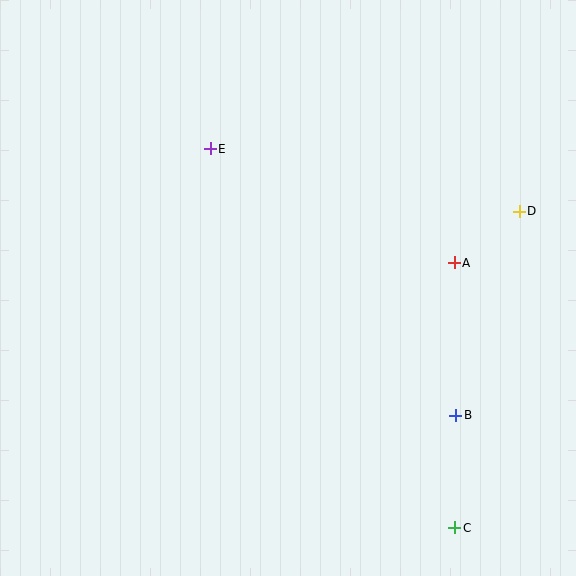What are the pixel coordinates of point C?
Point C is at (455, 528).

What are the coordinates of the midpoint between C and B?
The midpoint between C and B is at (455, 472).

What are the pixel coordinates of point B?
Point B is at (456, 415).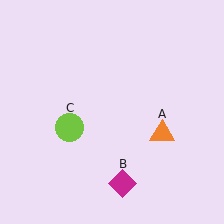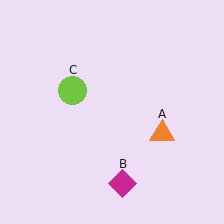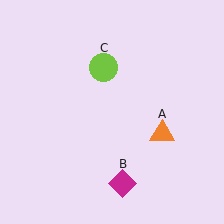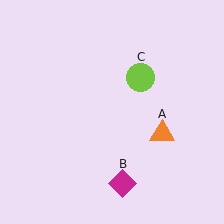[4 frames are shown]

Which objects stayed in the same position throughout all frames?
Orange triangle (object A) and magenta diamond (object B) remained stationary.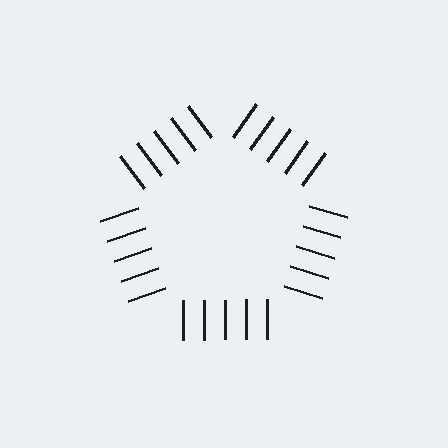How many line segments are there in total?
25 — 5 along each of the 5 edges.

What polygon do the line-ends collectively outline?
An illusory pentagon — the line segments terminate on its edges but no continuous stroke is drawn.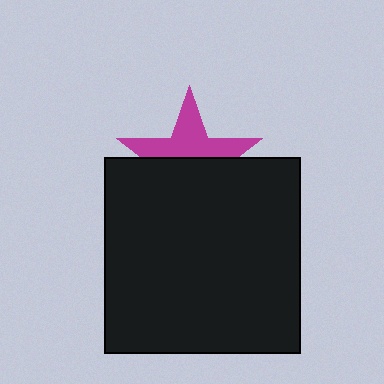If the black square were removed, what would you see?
You would see the complete magenta star.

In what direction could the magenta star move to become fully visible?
The magenta star could move up. That would shift it out from behind the black square entirely.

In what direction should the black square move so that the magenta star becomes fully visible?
The black square should move down. That is the shortest direction to clear the overlap and leave the magenta star fully visible.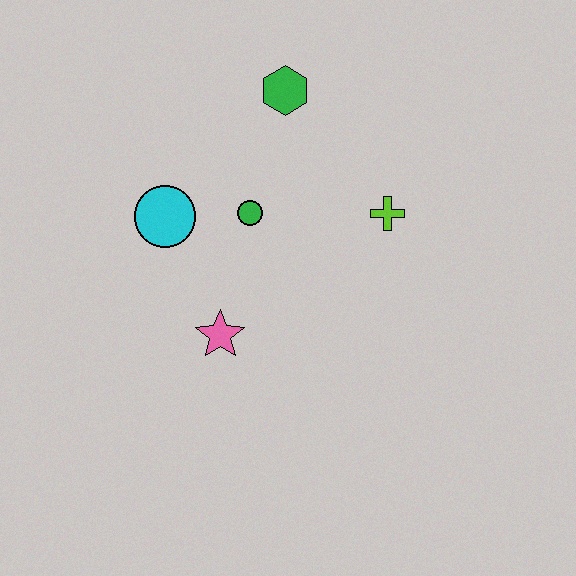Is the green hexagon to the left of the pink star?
No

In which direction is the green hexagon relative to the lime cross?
The green hexagon is above the lime cross.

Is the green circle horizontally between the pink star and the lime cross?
Yes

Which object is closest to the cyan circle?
The green circle is closest to the cyan circle.